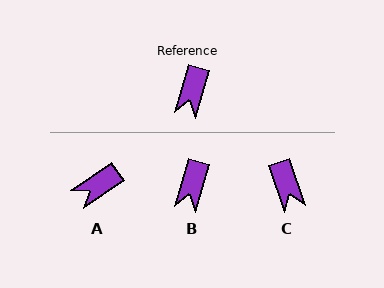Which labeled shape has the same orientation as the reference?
B.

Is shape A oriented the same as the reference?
No, it is off by about 39 degrees.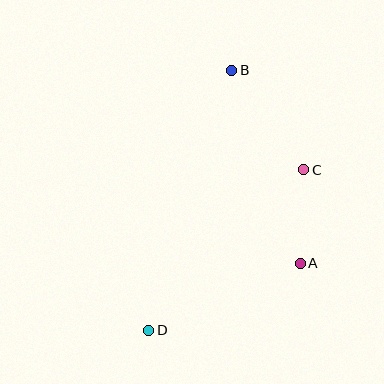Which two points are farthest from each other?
Points B and D are farthest from each other.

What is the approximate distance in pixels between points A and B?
The distance between A and B is approximately 205 pixels.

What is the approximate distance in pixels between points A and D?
The distance between A and D is approximately 166 pixels.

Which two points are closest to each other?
Points A and C are closest to each other.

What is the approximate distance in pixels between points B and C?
The distance between B and C is approximately 123 pixels.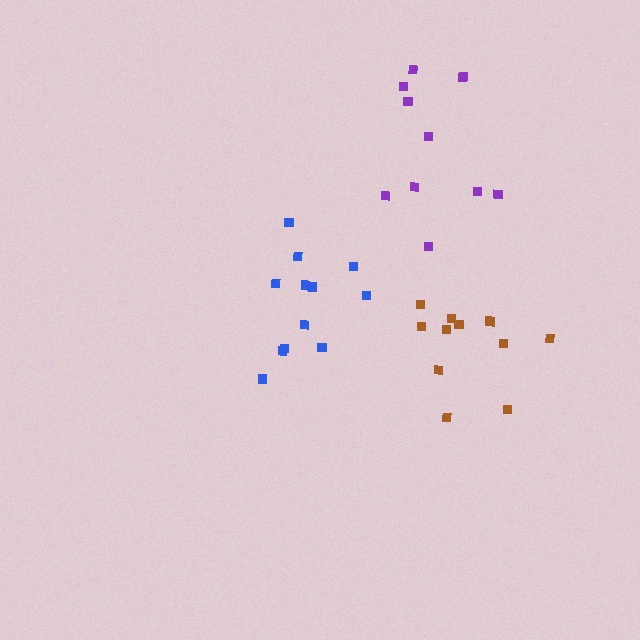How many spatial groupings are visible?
There are 3 spatial groupings.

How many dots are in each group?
Group 1: 13 dots, Group 2: 11 dots, Group 3: 11 dots (35 total).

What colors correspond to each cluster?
The clusters are colored: blue, brown, purple.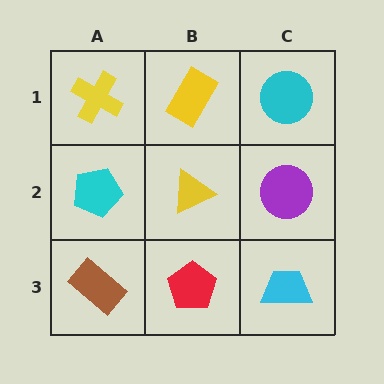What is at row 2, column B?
A yellow triangle.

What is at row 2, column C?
A purple circle.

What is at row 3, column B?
A red pentagon.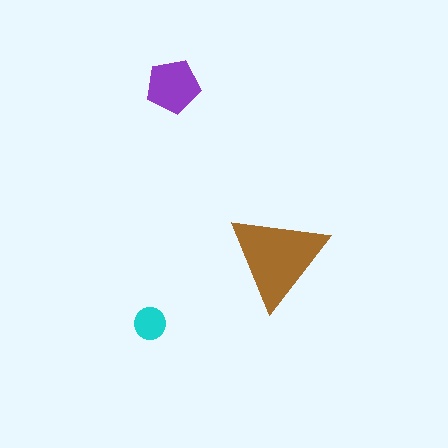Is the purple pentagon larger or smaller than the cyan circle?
Larger.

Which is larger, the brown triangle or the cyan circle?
The brown triangle.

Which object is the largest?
The brown triangle.